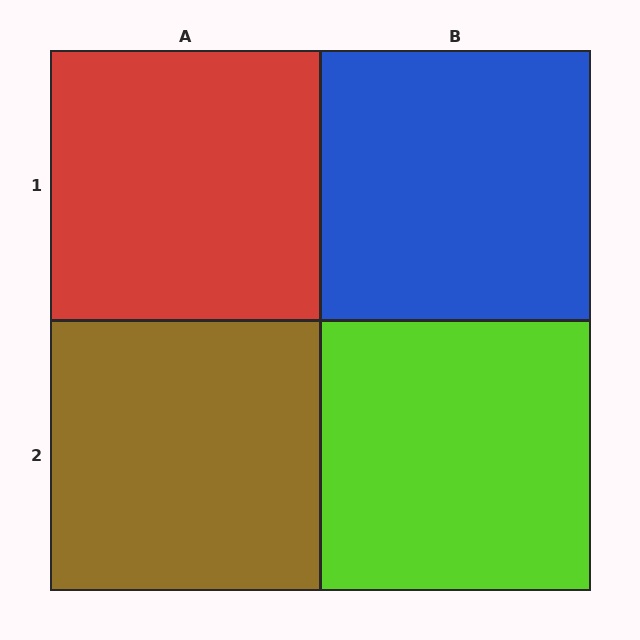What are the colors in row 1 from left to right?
Red, blue.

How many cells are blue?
1 cell is blue.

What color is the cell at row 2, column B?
Lime.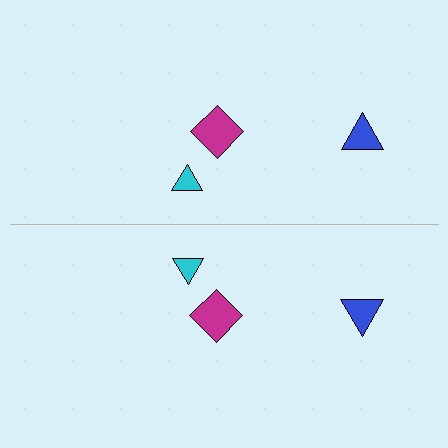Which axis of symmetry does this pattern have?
The pattern has a horizontal axis of symmetry running through the center of the image.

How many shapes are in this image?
There are 6 shapes in this image.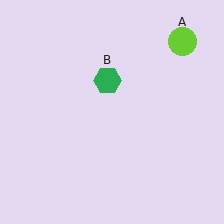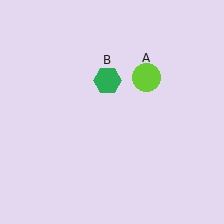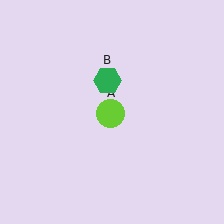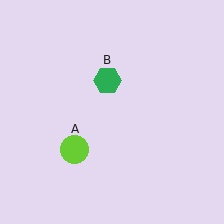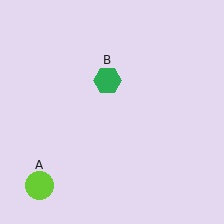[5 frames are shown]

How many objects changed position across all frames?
1 object changed position: lime circle (object A).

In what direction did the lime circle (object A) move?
The lime circle (object A) moved down and to the left.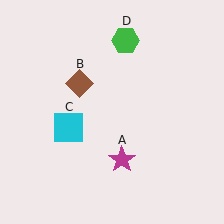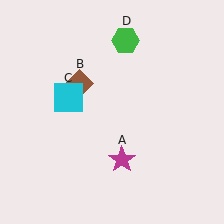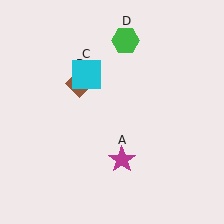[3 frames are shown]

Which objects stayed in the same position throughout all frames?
Magenta star (object A) and brown diamond (object B) and green hexagon (object D) remained stationary.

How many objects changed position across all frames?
1 object changed position: cyan square (object C).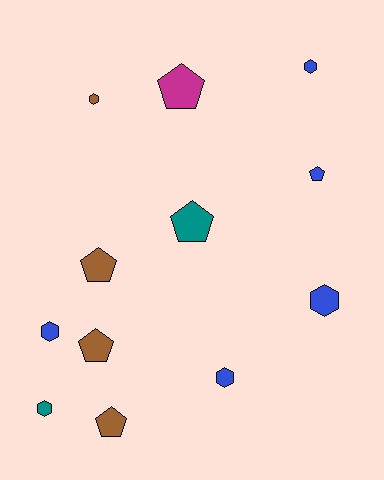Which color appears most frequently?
Blue, with 5 objects.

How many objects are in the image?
There are 12 objects.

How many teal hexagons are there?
There is 1 teal hexagon.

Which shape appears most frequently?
Pentagon, with 6 objects.